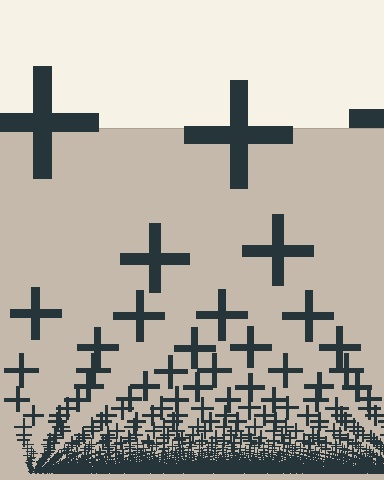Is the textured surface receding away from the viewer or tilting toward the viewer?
The surface appears to tilt toward the viewer. Texture elements get larger and sparser toward the top.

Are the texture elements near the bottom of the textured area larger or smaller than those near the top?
Smaller. The gradient is inverted — elements near the bottom are smaller and denser.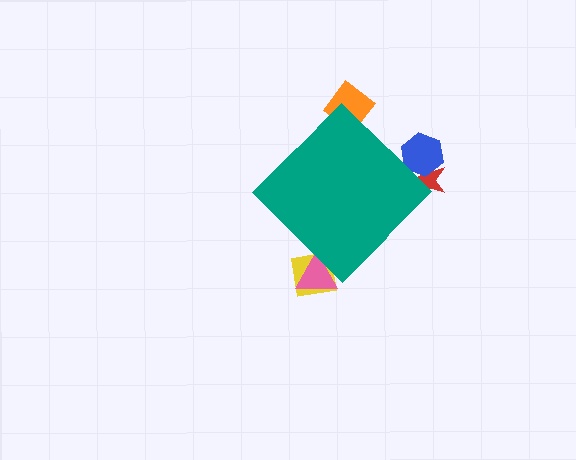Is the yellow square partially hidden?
Yes, the yellow square is partially hidden behind the teal diamond.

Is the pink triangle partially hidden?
Yes, the pink triangle is partially hidden behind the teal diamond.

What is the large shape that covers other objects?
A teal diamond.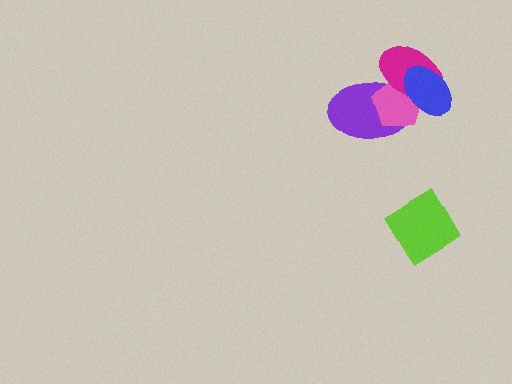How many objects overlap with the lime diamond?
0 objects overlap with the lime diamond.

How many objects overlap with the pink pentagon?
3 objects overlap with the pink pentagon.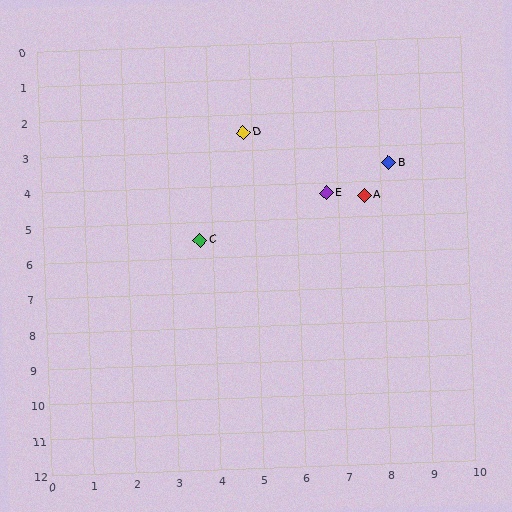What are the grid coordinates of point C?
Point C is at approximately (3.7, 5.5).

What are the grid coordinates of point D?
Point D is at approximately (4.8, 2.5).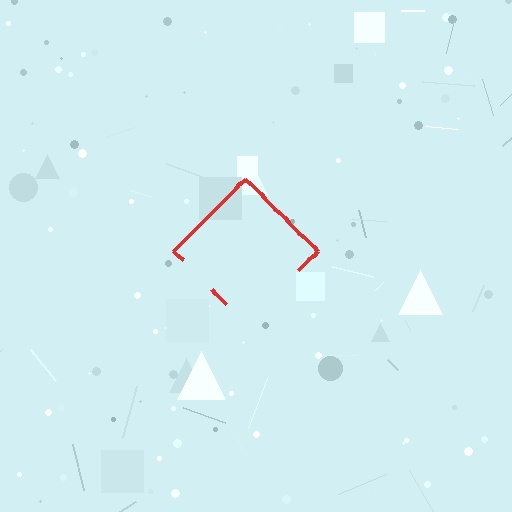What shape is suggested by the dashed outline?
The dashed outline suggests a diamond.